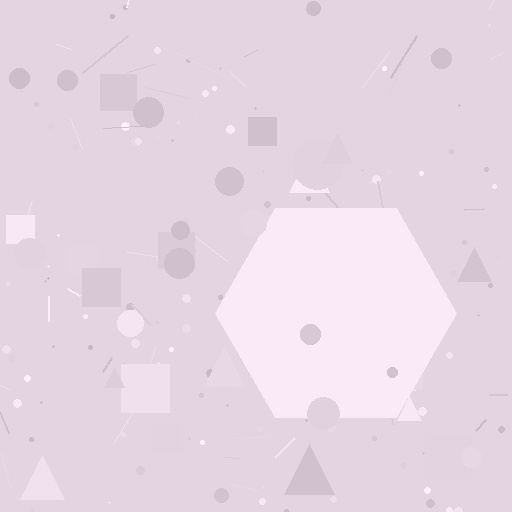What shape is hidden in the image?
A hexagon is hidden in the image.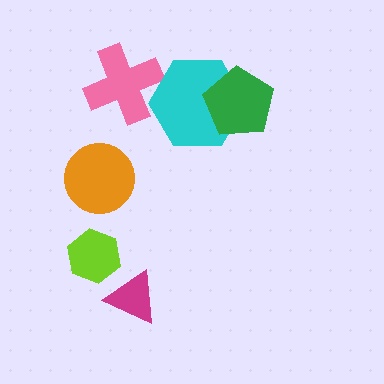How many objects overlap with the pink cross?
1 object overlaps with the pink cross.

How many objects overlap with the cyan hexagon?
2 objects overlap with the cyan hexagon.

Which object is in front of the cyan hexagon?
The green pentagon is in front of the cyan hexagon.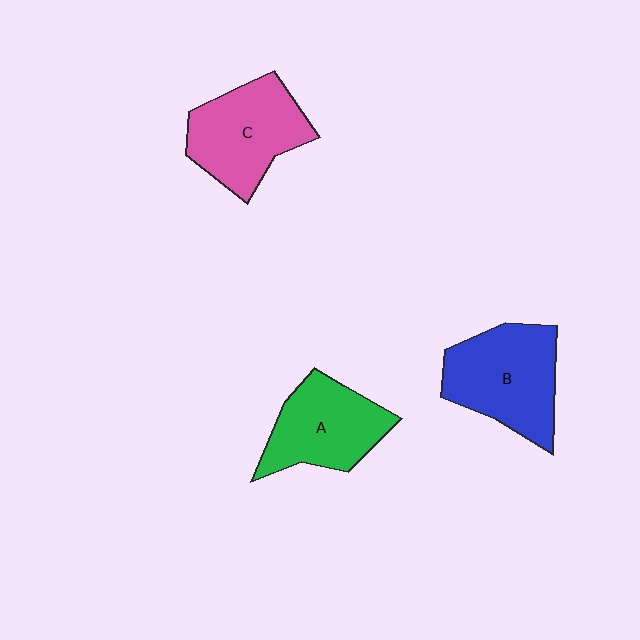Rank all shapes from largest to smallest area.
From largest to smallest: B (blue), C (pink), A (green).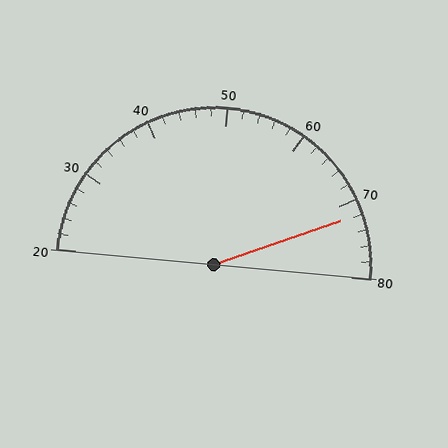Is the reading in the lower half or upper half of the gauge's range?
The reading is in the upper half of the range (20 to 80).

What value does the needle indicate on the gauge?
The needle indicates approximately 72.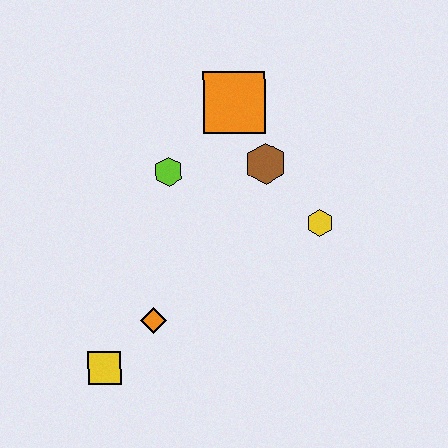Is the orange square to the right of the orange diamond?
Yes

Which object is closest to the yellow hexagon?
The brown hexagon is closest to the yellow hexagon.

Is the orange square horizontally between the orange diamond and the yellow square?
No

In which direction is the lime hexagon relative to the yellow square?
The lime hexagon is above the yellow square.